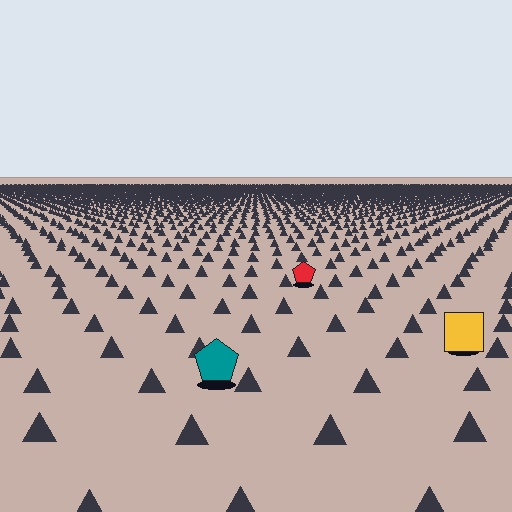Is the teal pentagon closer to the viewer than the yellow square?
Yes. The teal pentagon is closer — you can tell from the texture gradient: the ground texture is coarser near it.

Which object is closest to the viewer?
The teal pentagon is closest. The texture marks near it are larger and more spread out.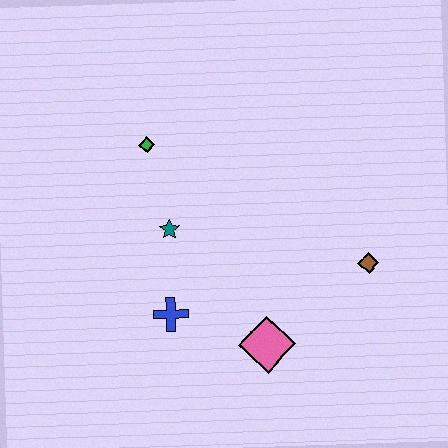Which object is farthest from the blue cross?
The brown diamond is farthest from the blue cross.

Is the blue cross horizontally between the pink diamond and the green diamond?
Yes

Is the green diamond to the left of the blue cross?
Yes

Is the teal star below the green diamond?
Yes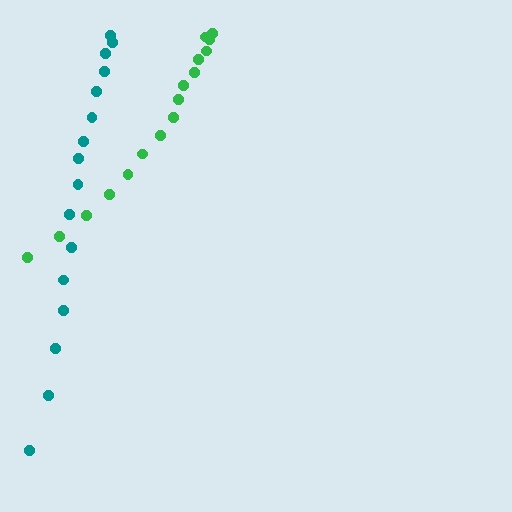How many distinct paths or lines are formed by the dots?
There are 2 distinct paths.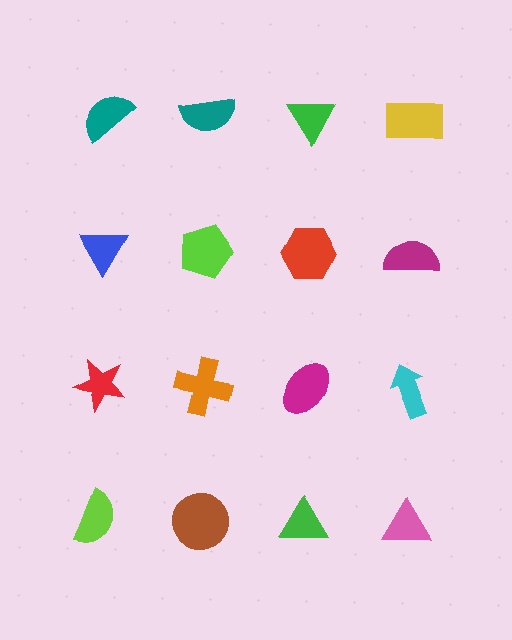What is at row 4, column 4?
A pink triangle.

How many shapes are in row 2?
4 shapes.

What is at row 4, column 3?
A green triangle.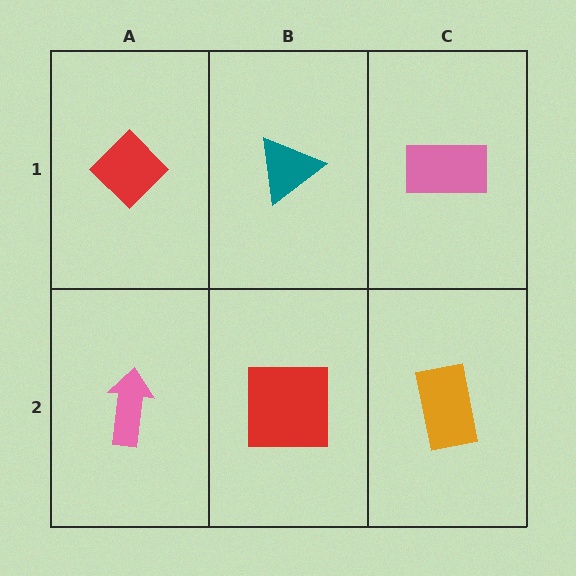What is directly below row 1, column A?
A pink arrow.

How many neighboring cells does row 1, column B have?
3.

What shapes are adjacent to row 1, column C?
An orange rectangle (row 2, column C), a teal triangle (row 1, column B).